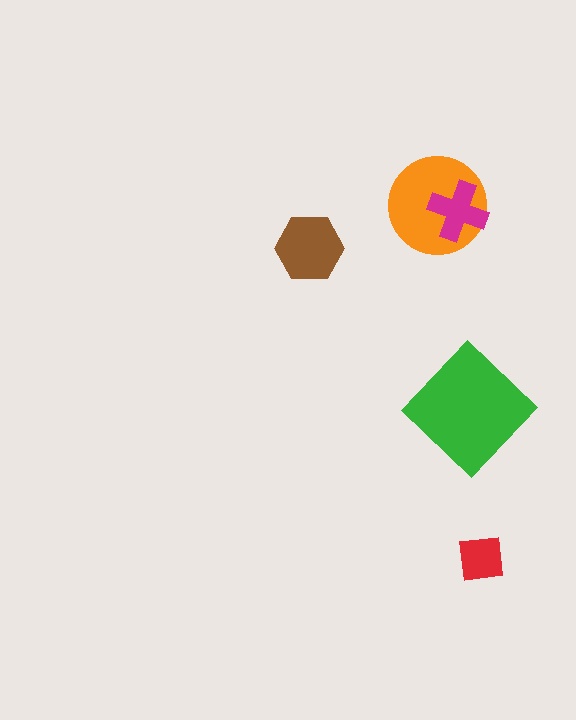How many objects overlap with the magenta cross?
1 object overlaps with the magenta cross.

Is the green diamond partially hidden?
No, no other shape covers it.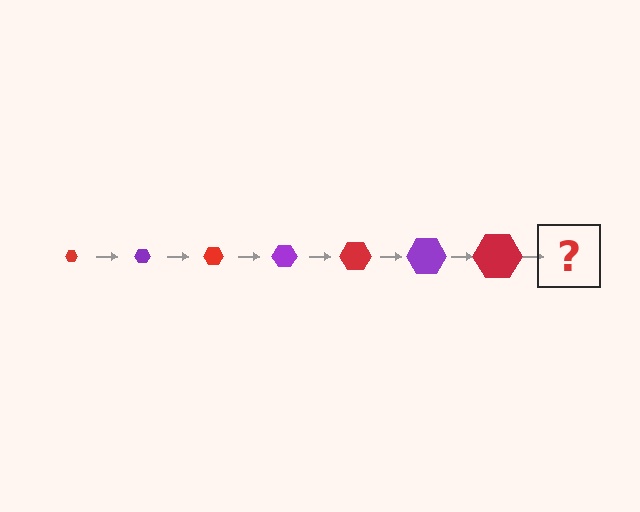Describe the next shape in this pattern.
It should be a purple hexagon, larger than the previous one.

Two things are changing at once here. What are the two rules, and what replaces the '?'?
The two rules are that the hexagon grows larger each step and the color cycles through red and purple. The '?' should be a purple hexagon, larger than the previous one.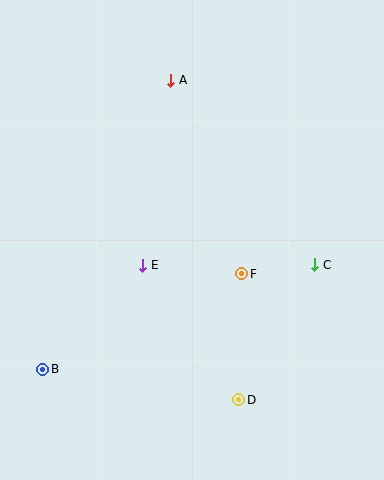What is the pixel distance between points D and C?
The distance between D and C is 155 pixels.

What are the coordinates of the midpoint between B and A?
The midpoint between B and A is at (107, 225).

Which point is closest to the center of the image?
Point E at (143, 265) is closest to the center.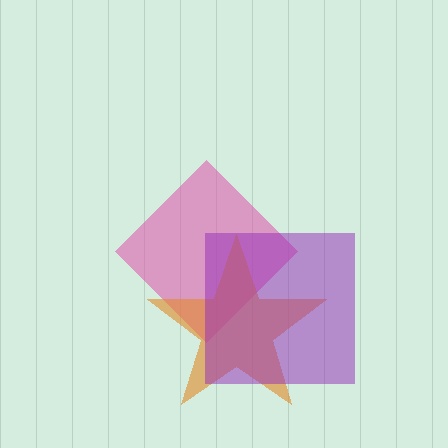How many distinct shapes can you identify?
There are 3 distinct shapes: a pink diamond, an orange star, a purple square.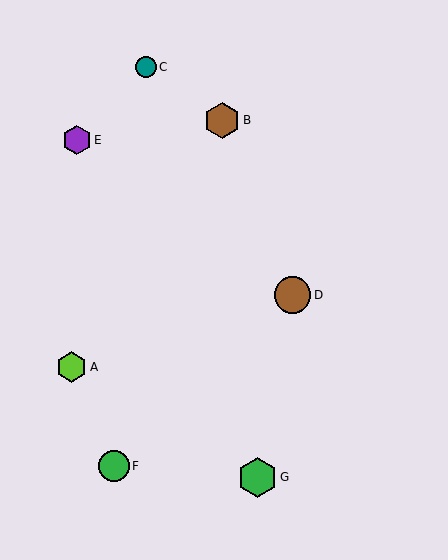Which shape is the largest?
The green hexagon (labeled G) is the largest.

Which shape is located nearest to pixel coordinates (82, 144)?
The purple hexagon (labeled E) at (77, 140) is nearest to that location.